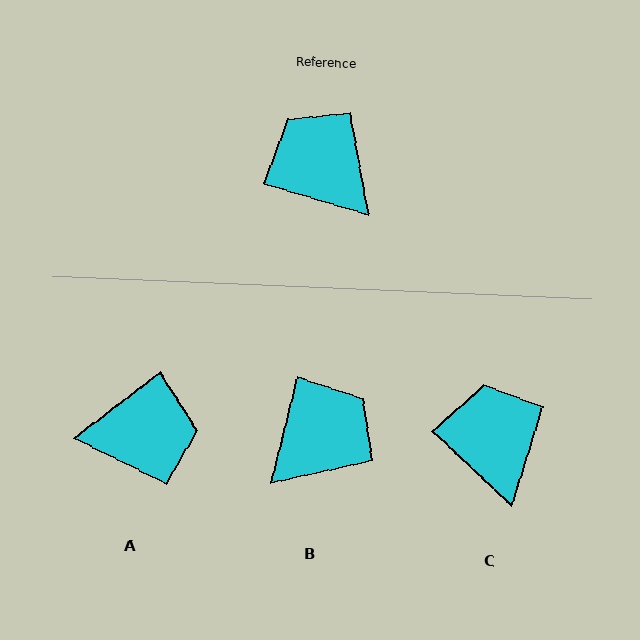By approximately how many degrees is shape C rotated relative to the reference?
Approximately 28 degrees clockwise.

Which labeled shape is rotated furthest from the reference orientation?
A, about 126 degrees away.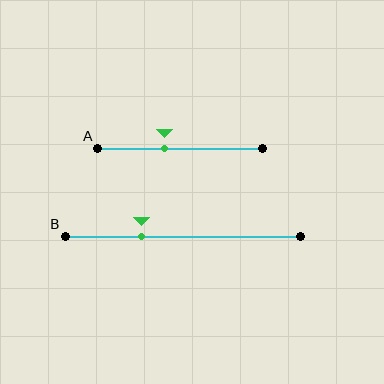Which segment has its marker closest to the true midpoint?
Segment A has its marker closest to the true midpoint.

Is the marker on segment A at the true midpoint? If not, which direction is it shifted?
No, the marker on segment A is shifted to the left by about 10% of the segment length.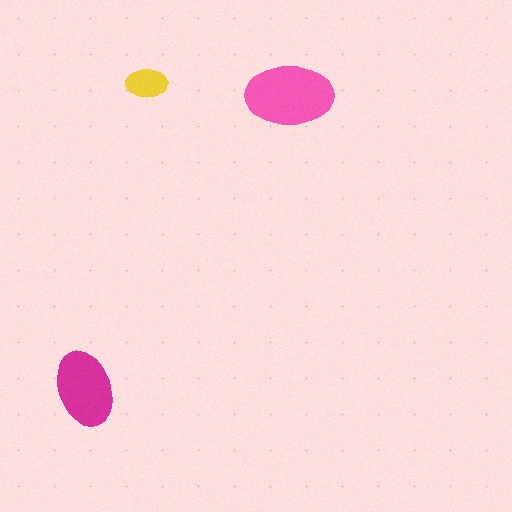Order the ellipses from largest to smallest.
the pink one, the magenta one, the yellow one.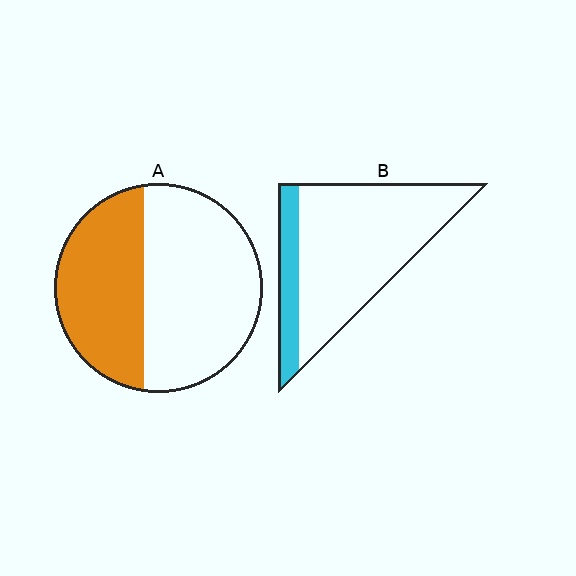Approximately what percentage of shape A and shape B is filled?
A is approximately 40% and B is approximately 20%.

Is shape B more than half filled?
No.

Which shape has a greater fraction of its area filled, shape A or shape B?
Shape A.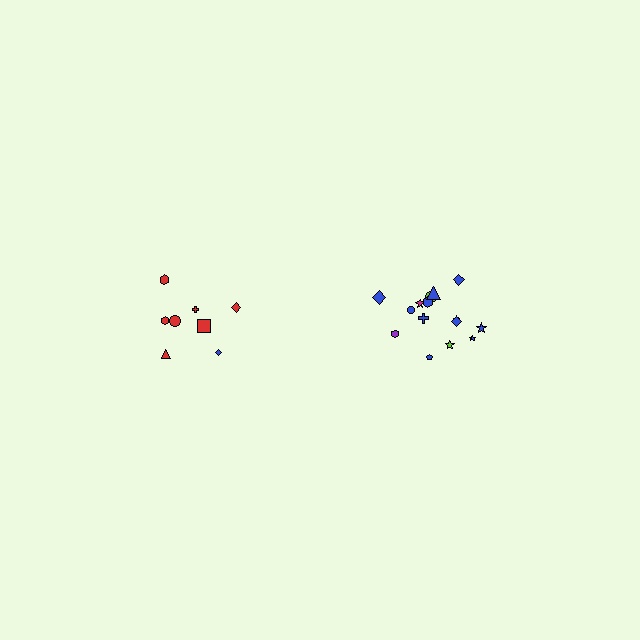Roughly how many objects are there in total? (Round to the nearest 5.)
Roughly 25 objects in total.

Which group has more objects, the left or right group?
The right group.